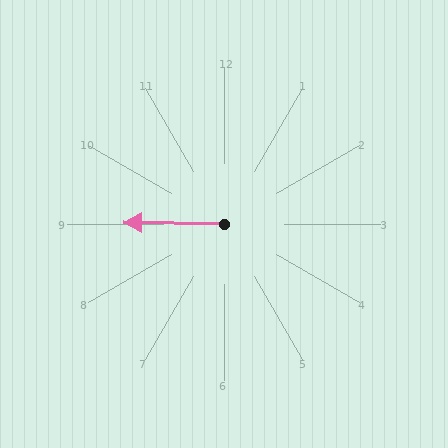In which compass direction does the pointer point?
West.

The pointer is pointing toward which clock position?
Roughly 9 o'clock.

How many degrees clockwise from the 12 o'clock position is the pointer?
Approximately 271 degrees.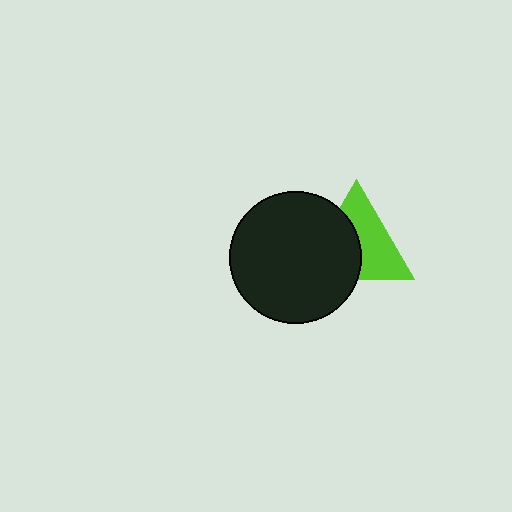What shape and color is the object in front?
The object in front is a black circle.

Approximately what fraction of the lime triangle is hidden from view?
Roughly 46% of the lime triangle is hidden behind the black circle.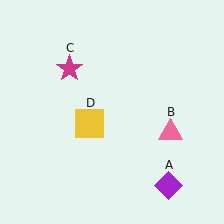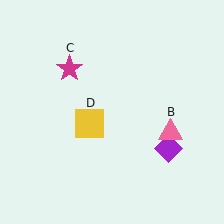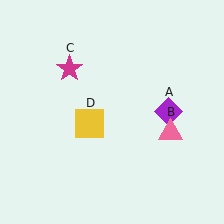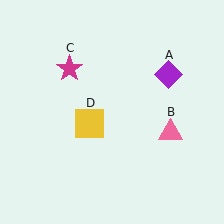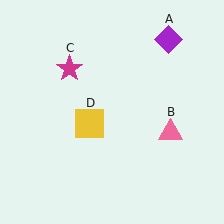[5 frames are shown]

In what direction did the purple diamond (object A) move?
The purple diamond (object A) moved up.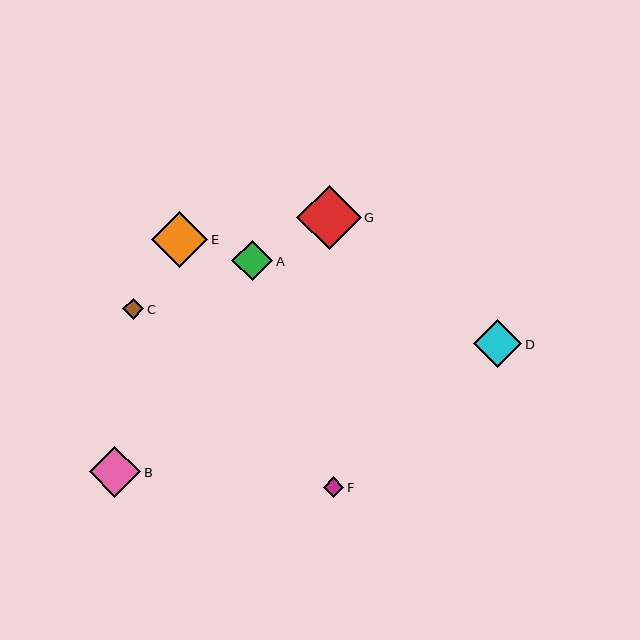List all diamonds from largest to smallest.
From largest to smallest: G, E, B, D, A, C, F.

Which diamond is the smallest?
Diamond F is the smallest with a size of approximately 20 pixels.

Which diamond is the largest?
Diamond G is the largest with a size of approximately 64 pixels.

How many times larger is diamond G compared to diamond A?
Diamond G is approximately 1.6 times the size of diamond A.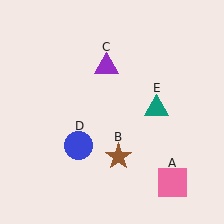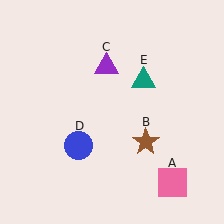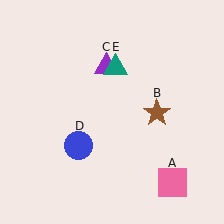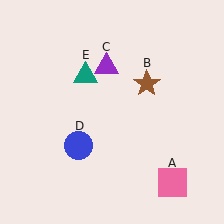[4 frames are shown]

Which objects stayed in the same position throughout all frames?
Pink square (object A) and purple triangle (object C) and blue circle (object D) remained stationary.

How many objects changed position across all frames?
2 objects changed position: brown star (object B), teal triangle (object E).